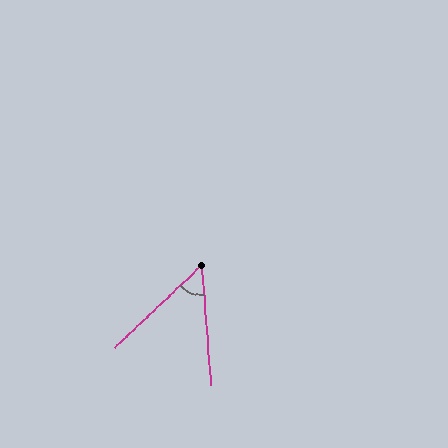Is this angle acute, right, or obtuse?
It is acute.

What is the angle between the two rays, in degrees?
Approximately 51 degrees.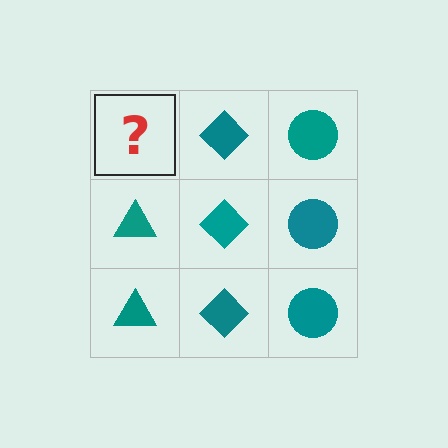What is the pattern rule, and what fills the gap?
The rule is that each column has a consistent shape. The gap should be filled with a teal triangle.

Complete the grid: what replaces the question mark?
The question mark should be replaced with a teal triangle.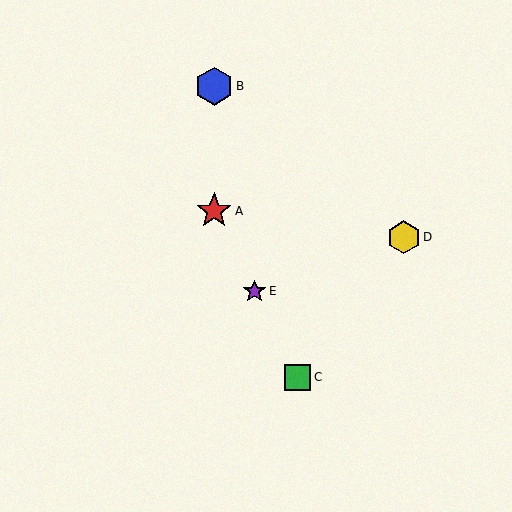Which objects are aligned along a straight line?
Objects A, C, E are aligned along a straight line.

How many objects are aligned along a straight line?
3 objects (A, C, E) are aligned along a straight line.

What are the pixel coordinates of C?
Object C is at (298, 378).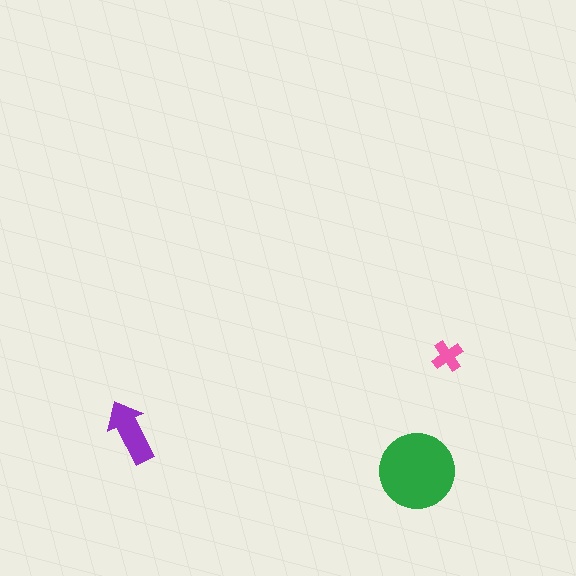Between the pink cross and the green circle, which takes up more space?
The green circle.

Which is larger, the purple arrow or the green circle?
The green circle.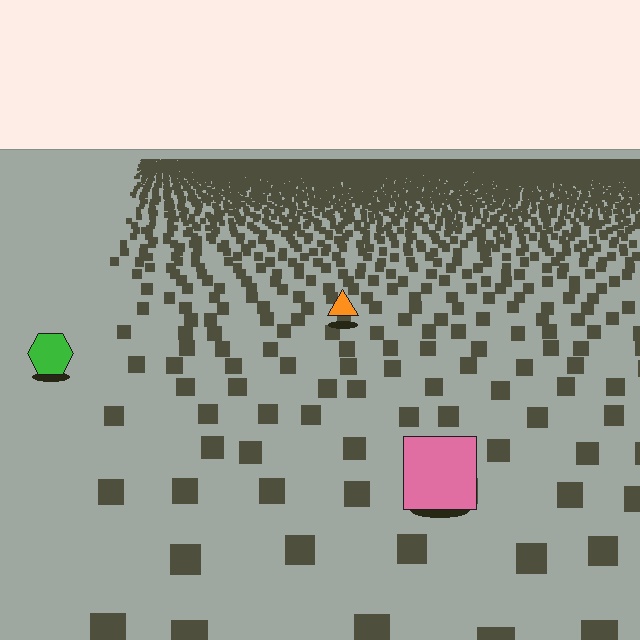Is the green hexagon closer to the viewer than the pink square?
No. The pink square is closer — you can tell from the texture gradient: the ground texture is coarser near it.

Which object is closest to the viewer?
The pink square is closest. The texture marks near it are larger and more spread out.